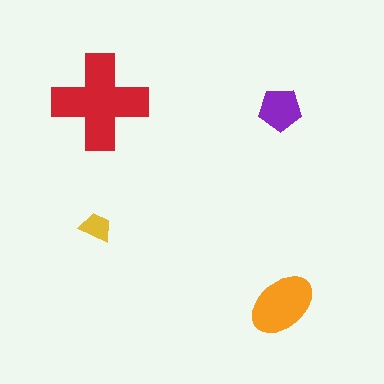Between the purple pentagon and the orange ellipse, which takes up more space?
The orange ellipse.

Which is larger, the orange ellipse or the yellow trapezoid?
The orange ellipse.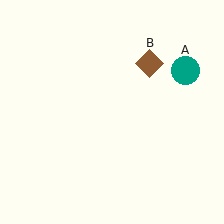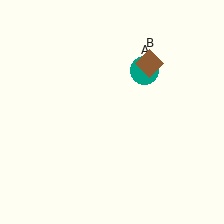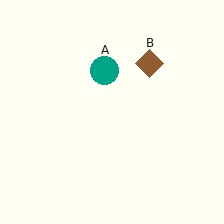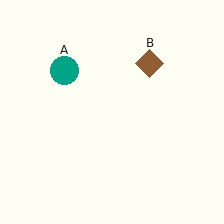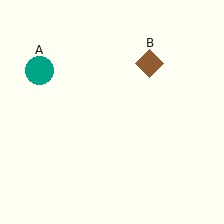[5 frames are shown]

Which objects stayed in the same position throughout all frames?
Brown diamond (object B) remained stationary.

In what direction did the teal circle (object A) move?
The teal circle (object A) moved left.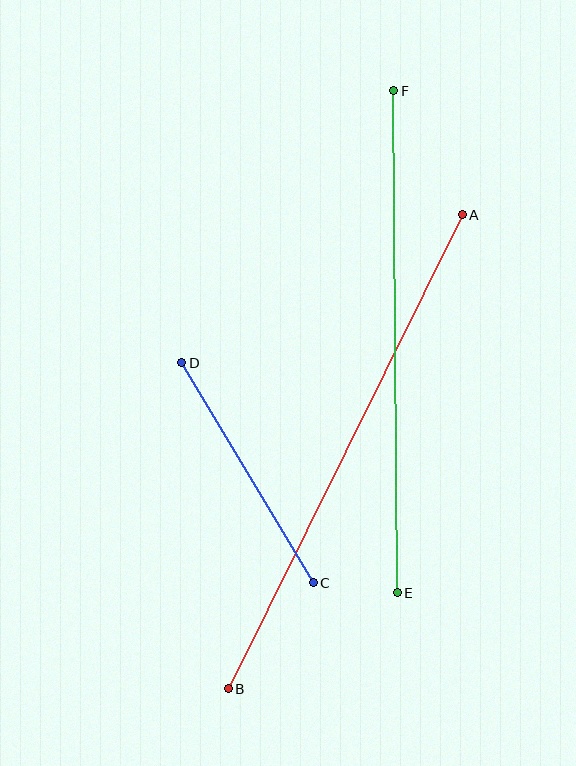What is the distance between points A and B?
The distance is approximately 529 pixels.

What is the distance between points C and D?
The distance is approximately 256 pixels.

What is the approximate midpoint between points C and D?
The midpoint is at approximately (248, 473) pixels.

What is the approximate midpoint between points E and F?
The midpoint is at approximately (395, 342) pixels.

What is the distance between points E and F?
The distance is approximately 502 pixels.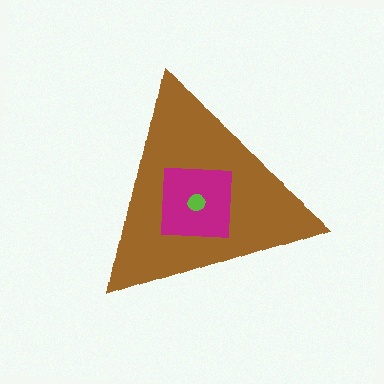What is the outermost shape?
The brown triangle.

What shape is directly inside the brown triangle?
The magenta square.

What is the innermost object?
The lime circle.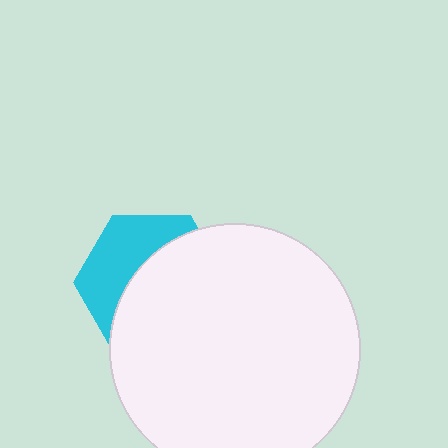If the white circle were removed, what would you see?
You would see the complete cyan hexagon.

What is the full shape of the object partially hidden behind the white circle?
The partially hidden object is a cyan hexagon.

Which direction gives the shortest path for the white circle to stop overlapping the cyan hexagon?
Moving toward the lower-right gives the shortest separation.